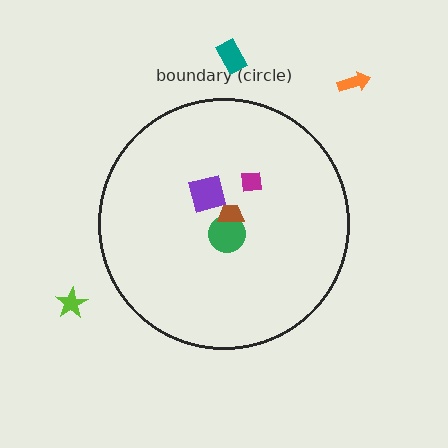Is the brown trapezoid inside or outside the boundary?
Inside.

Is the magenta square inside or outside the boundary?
Inside.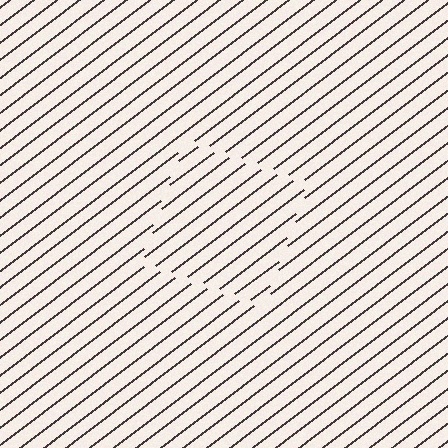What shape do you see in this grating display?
An illusory square. The interior of the shape contains the same grating, shifted by half a period — the contour is defined by the phase discontinuity where line-ends from the inner and outer gratings abut.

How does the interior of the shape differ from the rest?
The interior of the shape contains the same grating, shifted by half a period — the contour is defined by the phase discontinuity where line-ends from the inner and outer gratings abut.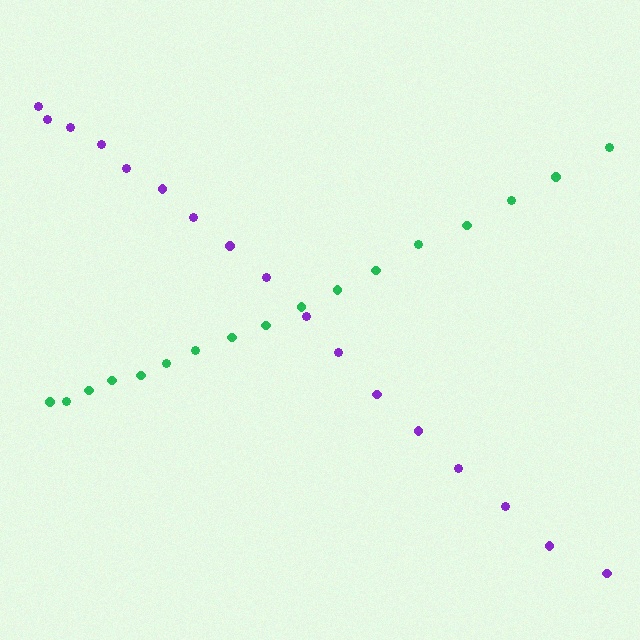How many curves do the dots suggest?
There are 2 distinct paths.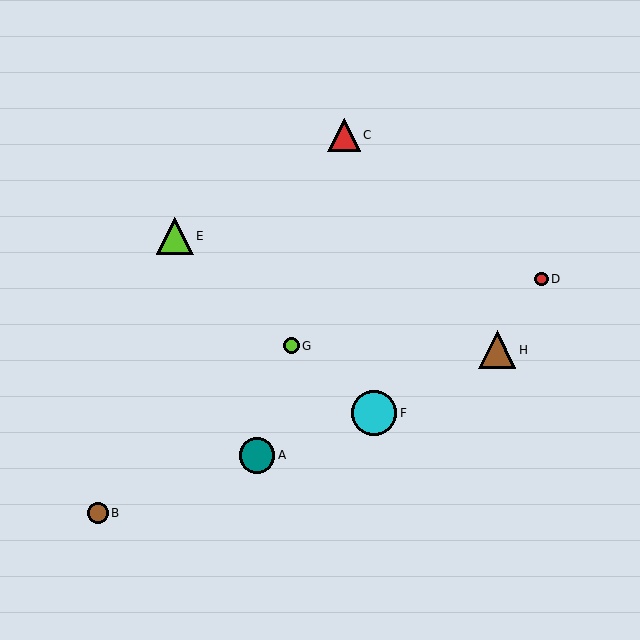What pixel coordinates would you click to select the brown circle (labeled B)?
Click at (98, 513) to select the brown circle B.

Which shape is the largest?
The cyan circle (labeled F) is the largest.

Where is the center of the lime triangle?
The center of the lime triangle is at (175, 236).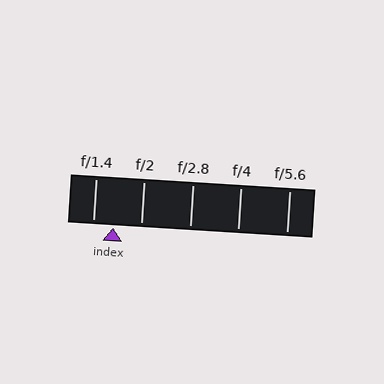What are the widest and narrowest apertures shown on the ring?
The widest aperture shown is f/1.4 and the narrowest is f/5.6.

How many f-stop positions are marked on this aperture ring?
There are 5 f-stop positions marked.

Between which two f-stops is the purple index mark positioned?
The index mark is between f/1.4 and f/2.